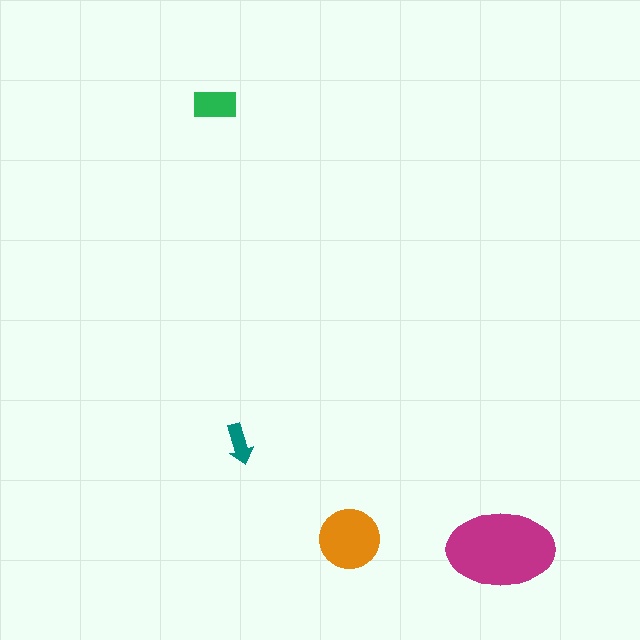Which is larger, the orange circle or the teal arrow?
The orange circle.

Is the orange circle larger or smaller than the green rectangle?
Larger.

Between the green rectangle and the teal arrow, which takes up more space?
The green rectangle.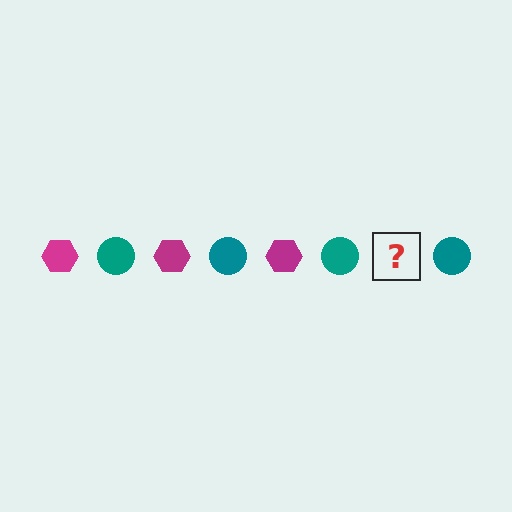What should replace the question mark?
The question mark should be replaced with a magenta hexagon.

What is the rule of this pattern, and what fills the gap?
The rule is that the pattern alternates between magenta hexagon and teal circle. The gap should be filled with a magenta hexagon.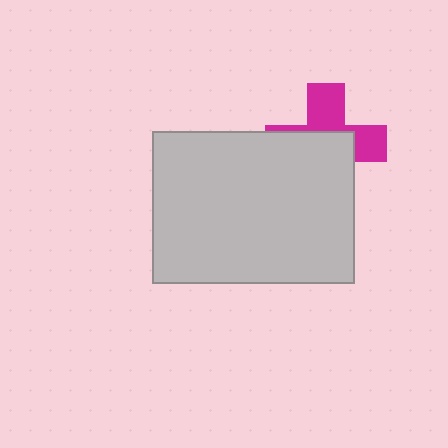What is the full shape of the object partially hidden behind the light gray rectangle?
The partially hidden object is a magenta cross.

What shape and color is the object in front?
The object in front is a light gray rectangle.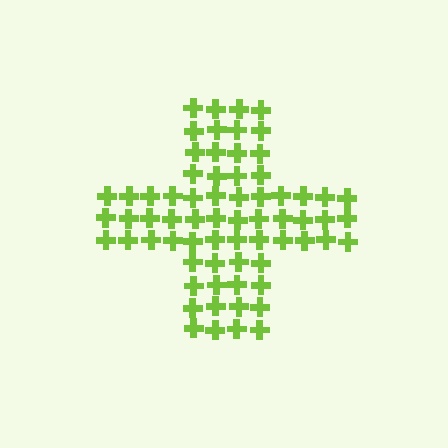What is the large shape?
The large shape is a cross.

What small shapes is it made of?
It is made of small crosses.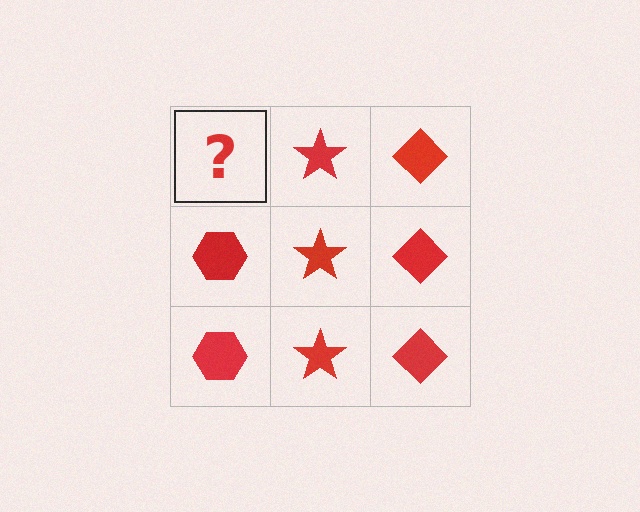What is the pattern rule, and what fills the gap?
The rule is that each column has a consistent shape. The gap should be filled with a red hexagon.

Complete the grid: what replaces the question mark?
The question mark should be replaced with a red hexagon.